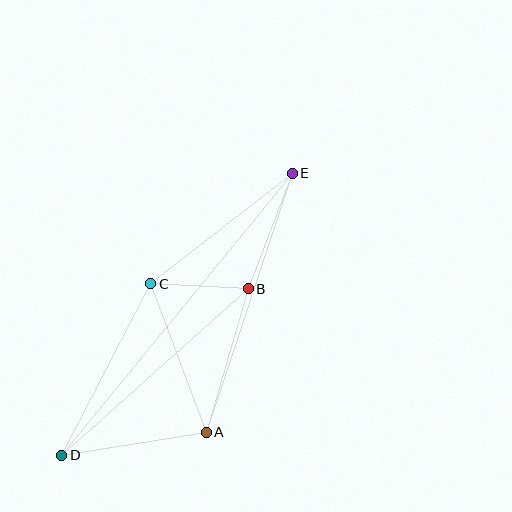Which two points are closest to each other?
Points B and C are closest to each other.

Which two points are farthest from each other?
Points D and E are farthest from each other.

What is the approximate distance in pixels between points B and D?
The distance between B and D is approximately 250 pixels.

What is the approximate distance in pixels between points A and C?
The distance between A and C is approximately 158 pixels.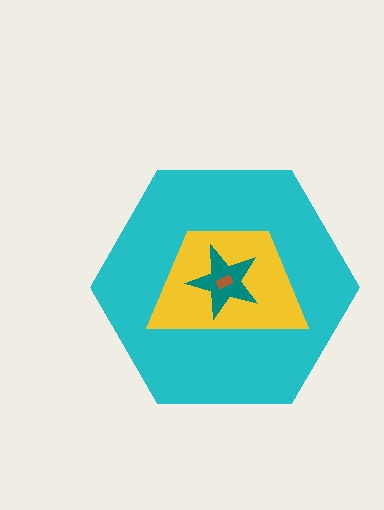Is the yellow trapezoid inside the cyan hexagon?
Yes.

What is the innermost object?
The brown rectangle.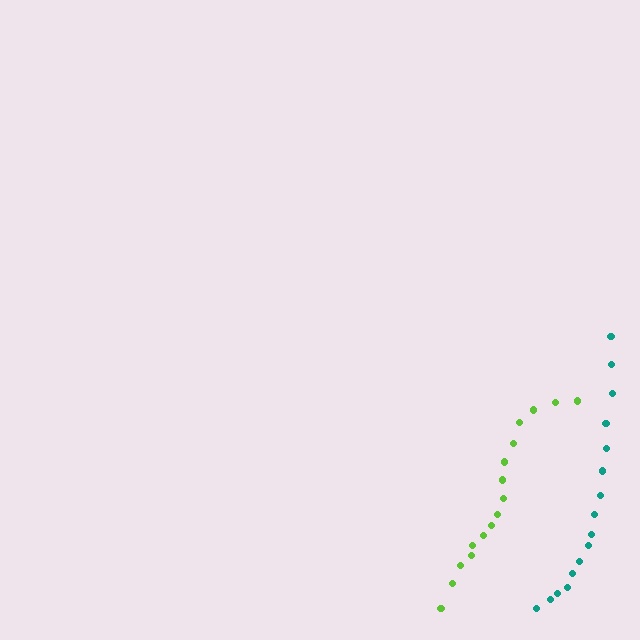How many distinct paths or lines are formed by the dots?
There are 2 distinct paths.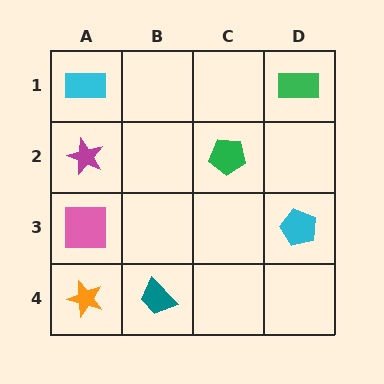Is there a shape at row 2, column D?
No, that cell is empty.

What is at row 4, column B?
A teal trapezoid.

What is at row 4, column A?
An orange star.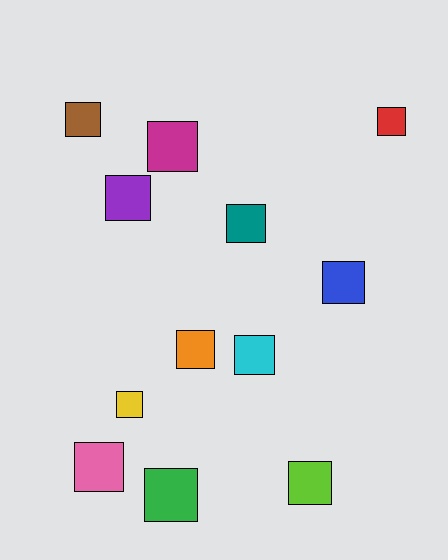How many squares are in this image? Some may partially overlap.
There are 12 squares.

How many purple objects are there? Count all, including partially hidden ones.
There is 1 purple object.